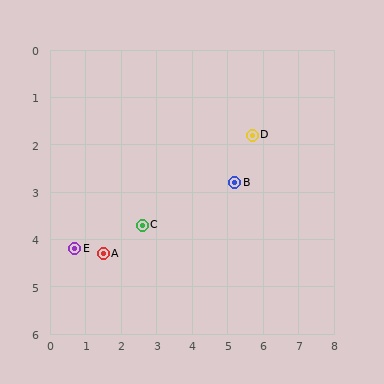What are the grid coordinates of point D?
Point D is at approximately (5.7, 1.8).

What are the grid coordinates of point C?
Point C is at approximately (2.6, 3.7).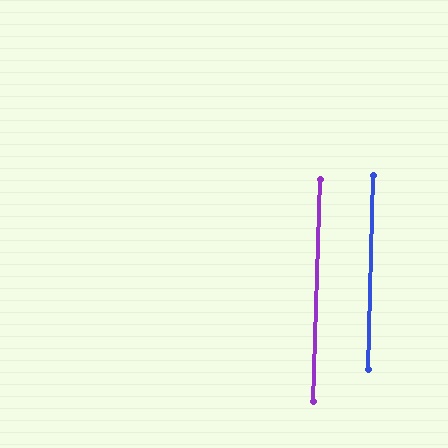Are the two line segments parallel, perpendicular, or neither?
Parallel — their directions differ by only 0.4°.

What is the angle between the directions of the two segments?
Approximately 0 degrees.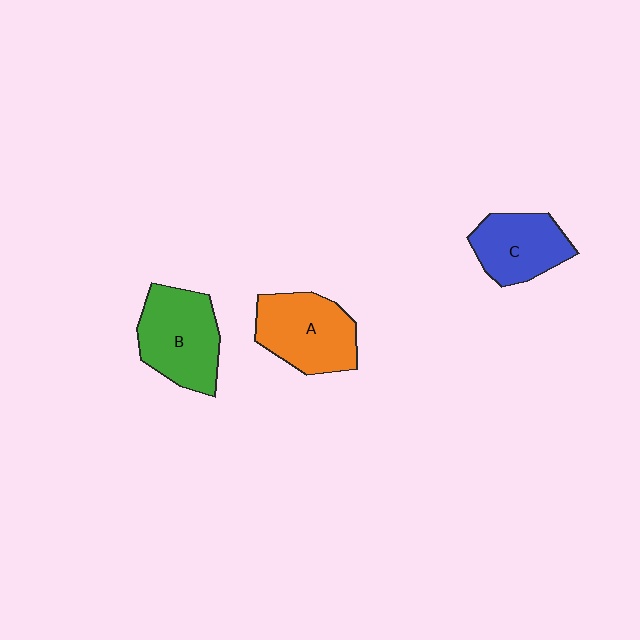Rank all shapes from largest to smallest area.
From largest to smallest: B (green), A (orange), C (blue).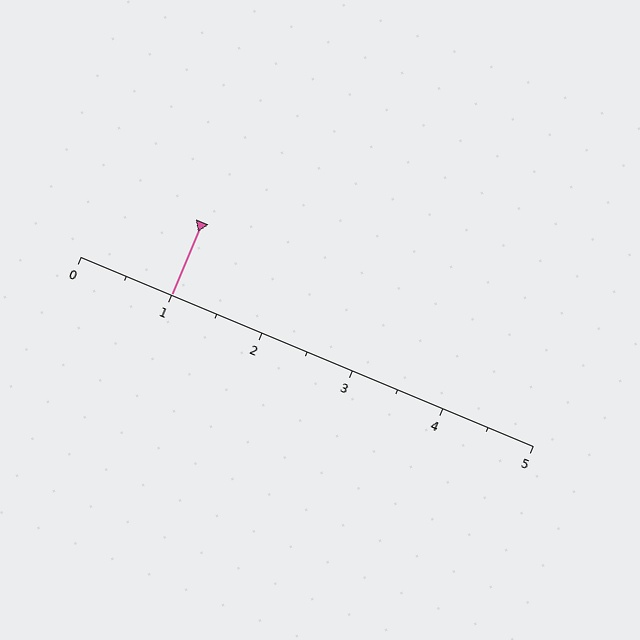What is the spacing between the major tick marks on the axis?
The major ticks are spaced 1 apart.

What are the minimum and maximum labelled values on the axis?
The axis runs from 0 to 5.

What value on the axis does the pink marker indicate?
The marker indicates approximately 1.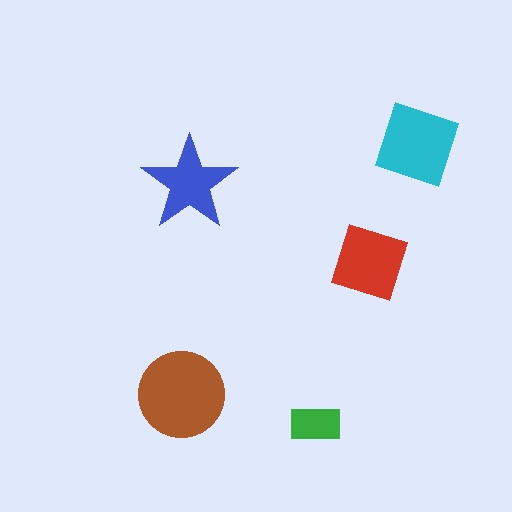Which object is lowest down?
The green rectangle is bottommost.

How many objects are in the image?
There are 5 objects in the image.